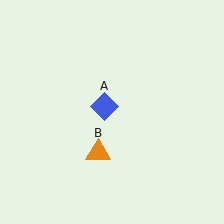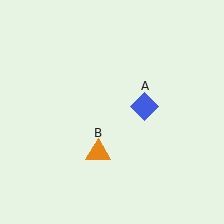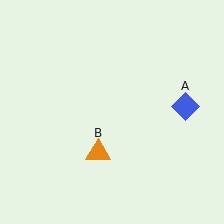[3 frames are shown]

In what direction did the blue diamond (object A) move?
The blue diamond (object A) moved right.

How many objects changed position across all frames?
1 object changed position: blue diamond (object A).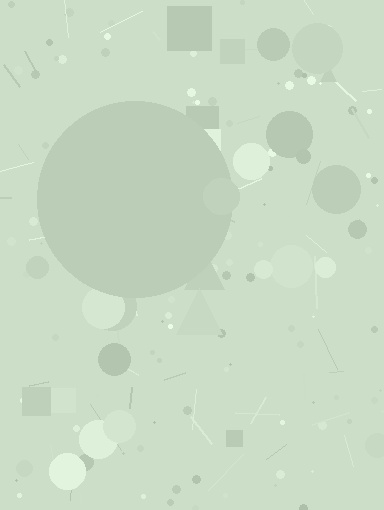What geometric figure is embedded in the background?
A circle is embedded in the background.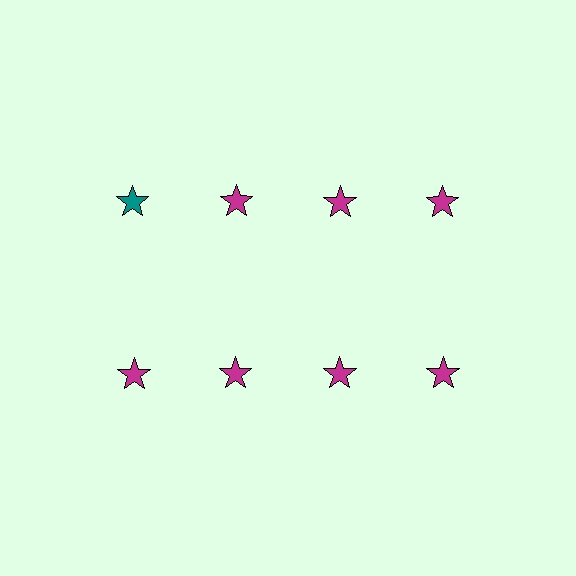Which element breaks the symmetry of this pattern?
The teal star in the top row, leftmost column breaks the symmetry. All other shapes are magenta stars.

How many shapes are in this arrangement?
There are 8 shapes arranged in a grid pattern.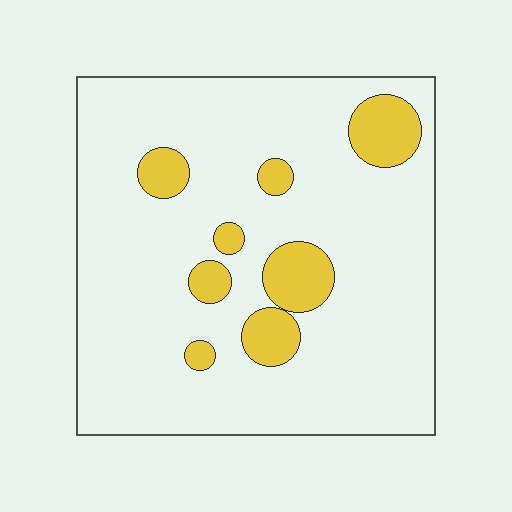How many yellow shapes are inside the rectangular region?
8.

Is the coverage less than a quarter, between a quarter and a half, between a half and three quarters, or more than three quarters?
Less than a quarter.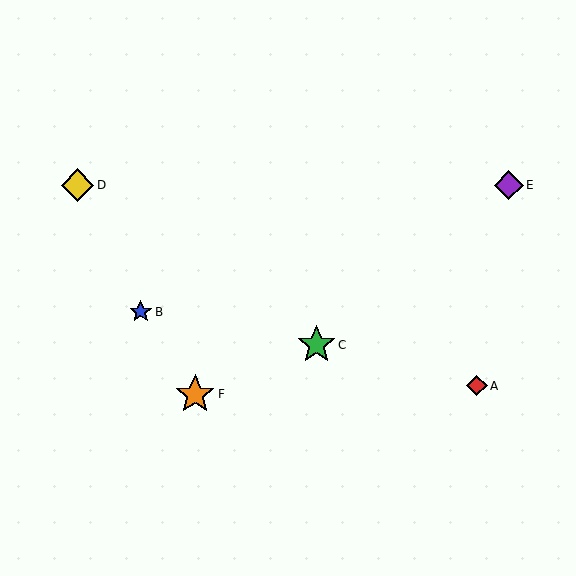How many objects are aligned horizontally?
2 objects (D, E) are aligned horizontally.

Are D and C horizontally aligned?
No, D is at y≈185 and C is at y≈345.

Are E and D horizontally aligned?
Yes, both are at y≈185.